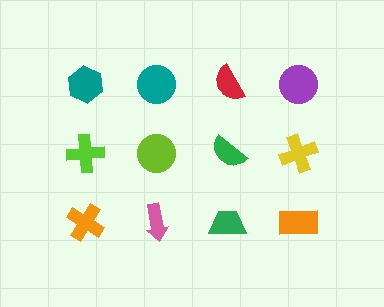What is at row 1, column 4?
A purple circle.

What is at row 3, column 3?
A green trapezoid.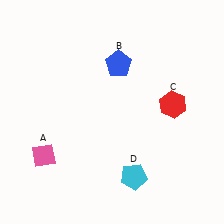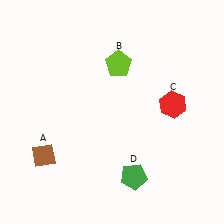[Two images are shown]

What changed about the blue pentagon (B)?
In Image 1, B is blue. In Image 2, it changed to lime.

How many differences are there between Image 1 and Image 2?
There are 3 differences between the two images.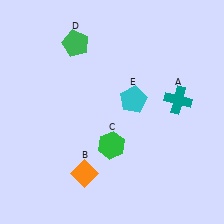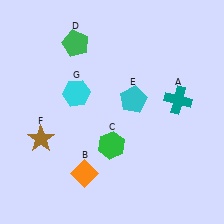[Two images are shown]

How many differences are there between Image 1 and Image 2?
There are 2 differences between the two images.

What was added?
A brown star (F), a cyan hexagon (G) were added in Image 2.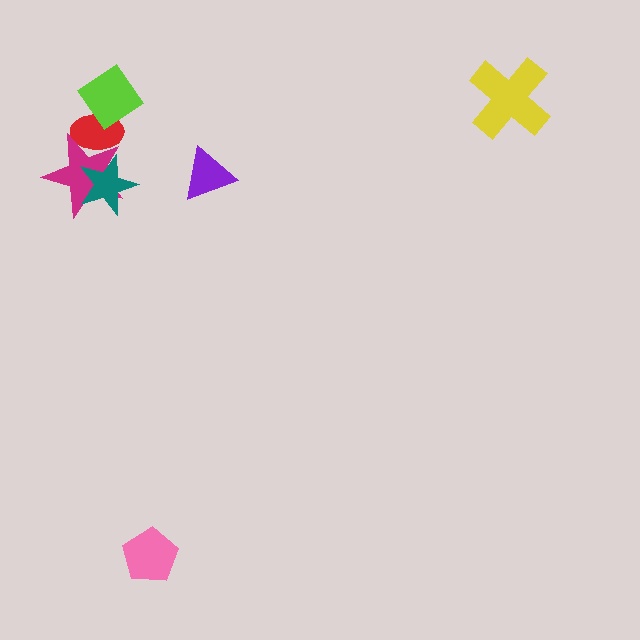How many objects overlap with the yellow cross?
0 objects overlap with the yellow cross.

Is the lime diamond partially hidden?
No, no other shape covers it.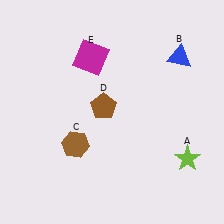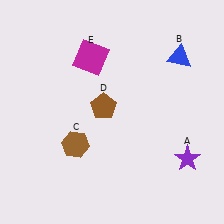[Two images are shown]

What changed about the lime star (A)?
In Image 1, A is lime. In Image 2, it changed to purple.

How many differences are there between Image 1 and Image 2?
There is 1 difference between the two images.